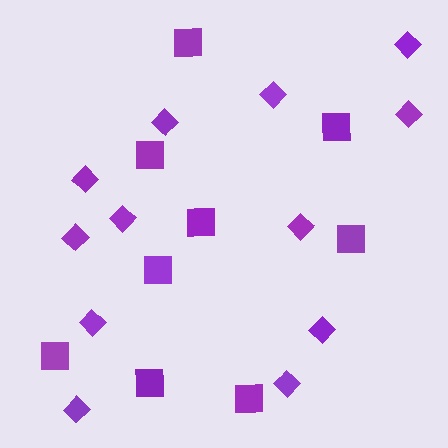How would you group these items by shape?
There are 2 groups: one group of squares (9) and one group of diamonds (12).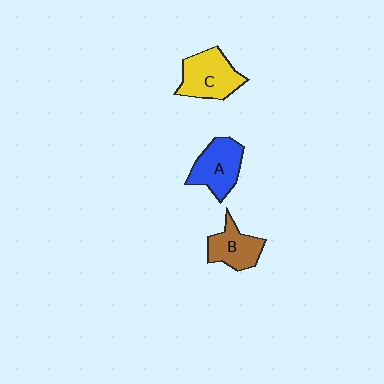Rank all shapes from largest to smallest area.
From largest to smallest: C (yellow), A (blue), B (brown).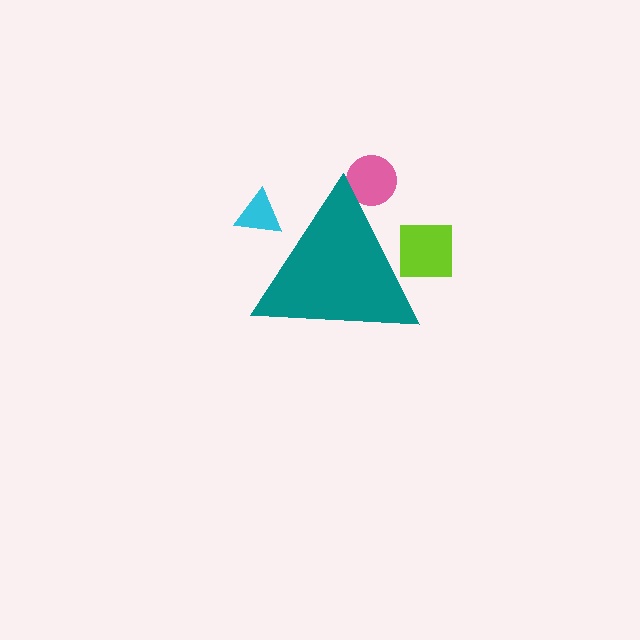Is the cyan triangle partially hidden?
Yes, the cyan triangle is partially hidden behind the teal triangle.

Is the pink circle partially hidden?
Yes, the pink circle is partially hidden behind the teal triangle.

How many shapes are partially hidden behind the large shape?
3 shapes are partially hidden.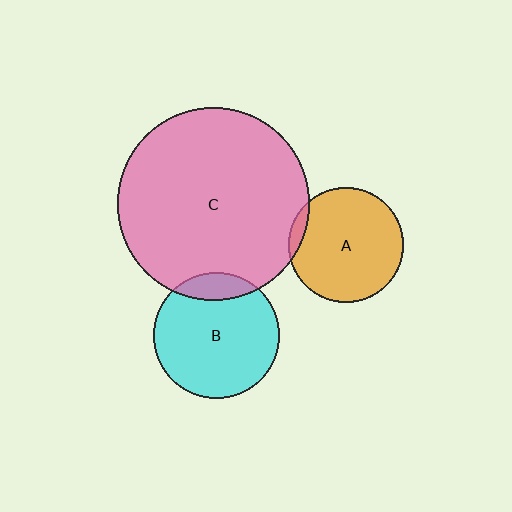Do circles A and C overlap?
Yes.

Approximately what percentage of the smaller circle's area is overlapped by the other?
Approximately 5%.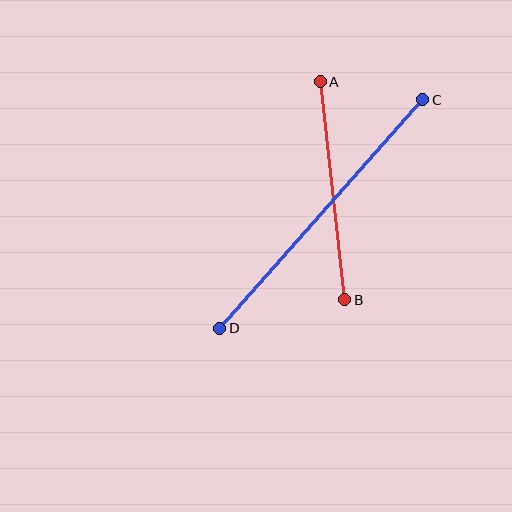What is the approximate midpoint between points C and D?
The midpoint is at approximately (321, 214) pixels.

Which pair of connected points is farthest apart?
Points C and D are farthest apart.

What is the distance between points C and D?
The distance is approximately 306 pixels.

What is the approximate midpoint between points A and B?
The midpoint is at approximately (332, 191) pixels.